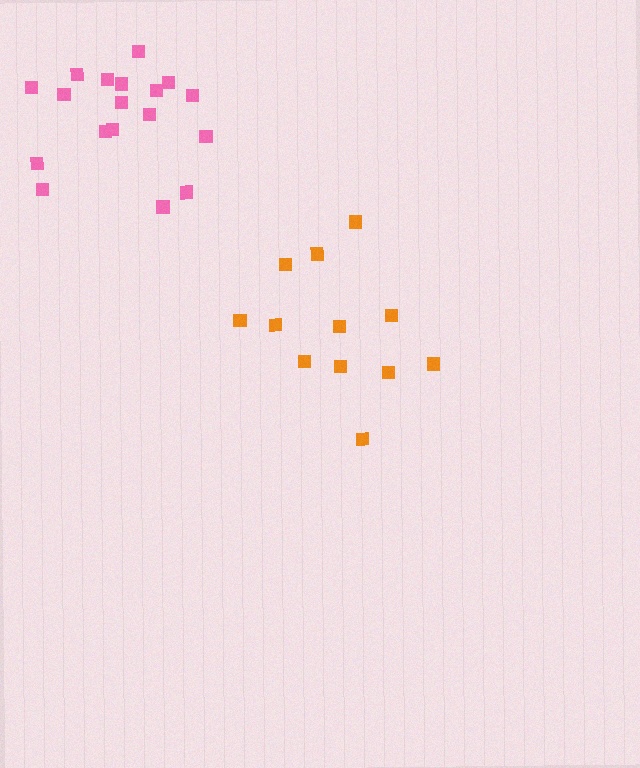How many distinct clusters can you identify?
There are 2 distinct clusters.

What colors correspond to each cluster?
The clusters are colored: pink, orange.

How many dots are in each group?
Group 1: 18 dots, Group 2: 12 dots (30 total).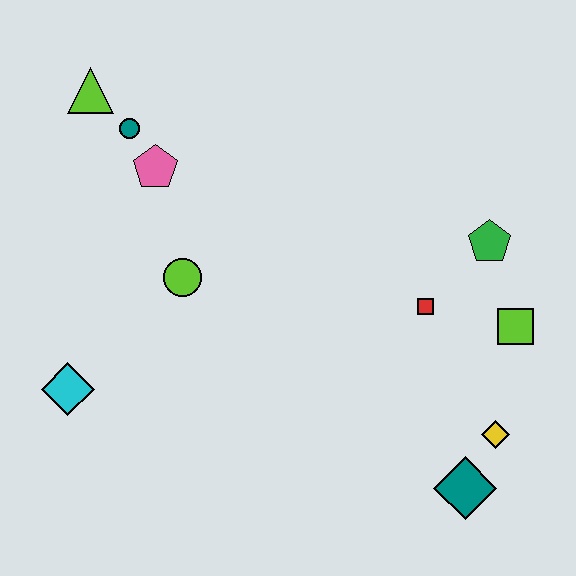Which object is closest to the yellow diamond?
The teal diamond is closest to the yellow diamond.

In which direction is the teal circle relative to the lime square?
The teal circle is to the left of the lime square.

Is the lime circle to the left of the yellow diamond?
Yes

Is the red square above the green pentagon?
No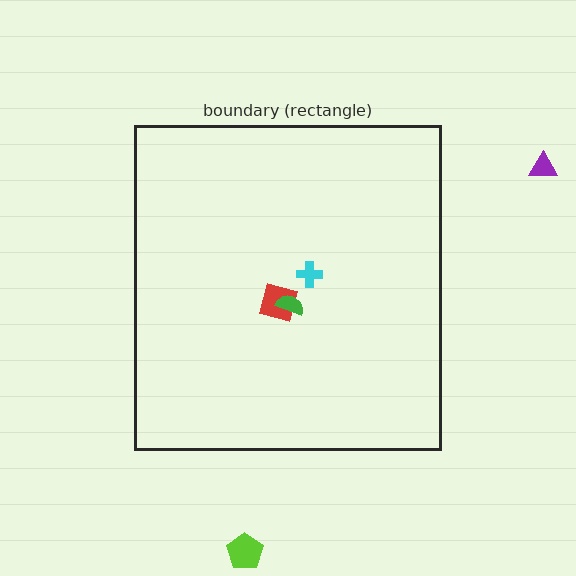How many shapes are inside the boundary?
3 inside, 2 outside.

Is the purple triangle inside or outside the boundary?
Outside.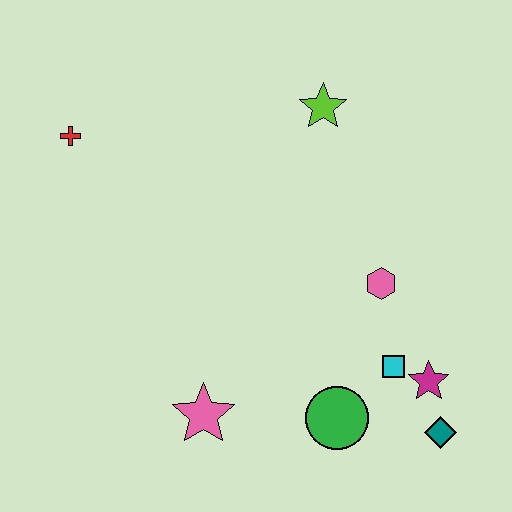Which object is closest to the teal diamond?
The magenta star is closest to the teal diamond.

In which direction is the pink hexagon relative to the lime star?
The pink hexagon is below the lime star.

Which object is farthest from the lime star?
The teal diamond is farthest from the lime star.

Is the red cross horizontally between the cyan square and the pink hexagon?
No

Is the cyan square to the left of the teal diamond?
Yes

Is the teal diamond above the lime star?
No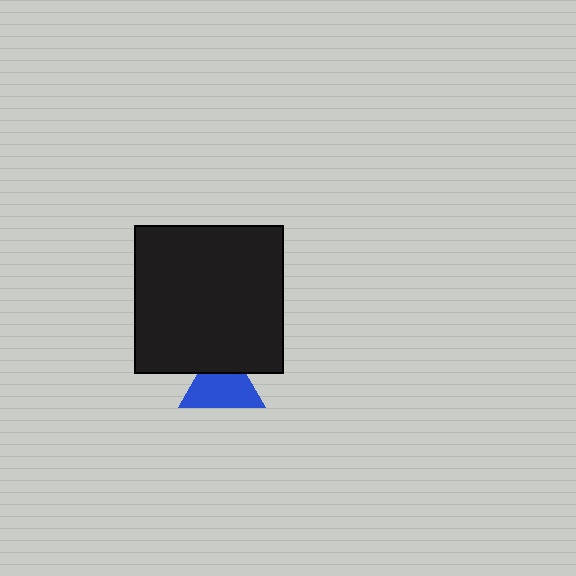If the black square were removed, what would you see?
You would see the complete blue triangle.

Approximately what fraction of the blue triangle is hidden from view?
Roughly 30% of the blue triangle is hidden behind the black square.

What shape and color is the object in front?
The object in front is a black square.